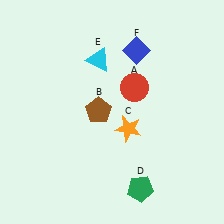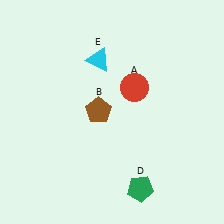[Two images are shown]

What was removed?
The blue diamond (F), the orange star (C) were removed in Image 2.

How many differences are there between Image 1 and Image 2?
There are 2 differences between the two images.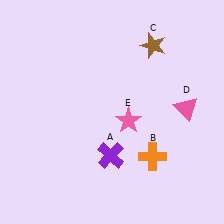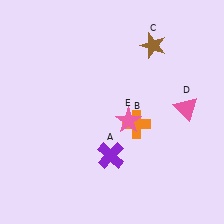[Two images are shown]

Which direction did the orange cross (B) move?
The orange cross (B) moved up.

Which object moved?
The orange cross (B) moved up.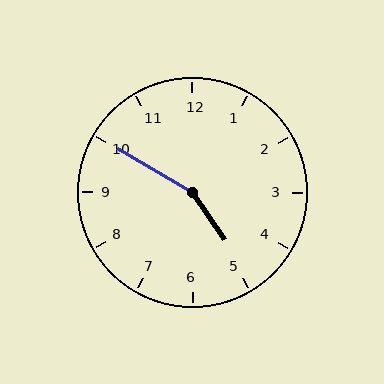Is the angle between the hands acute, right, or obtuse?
It is obtuse.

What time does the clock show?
4:50.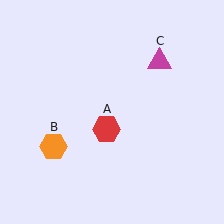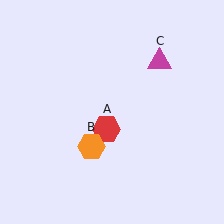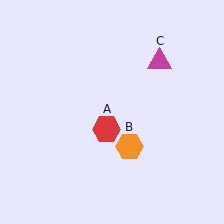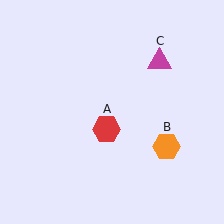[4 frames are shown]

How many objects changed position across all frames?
1 object changed position: orange hexagon (object B).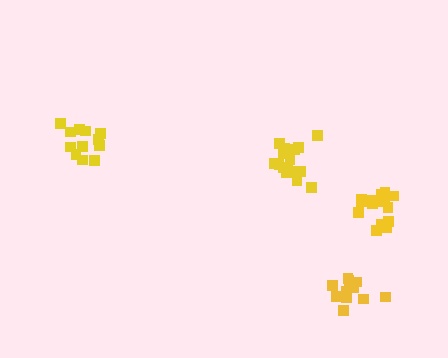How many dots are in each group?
Group 1: 16 dots, Group 2: 11 dots, Group 3: 12 dots, Group 4: 15 dots (54 total).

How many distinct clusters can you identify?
There are 4 distinct clusters.